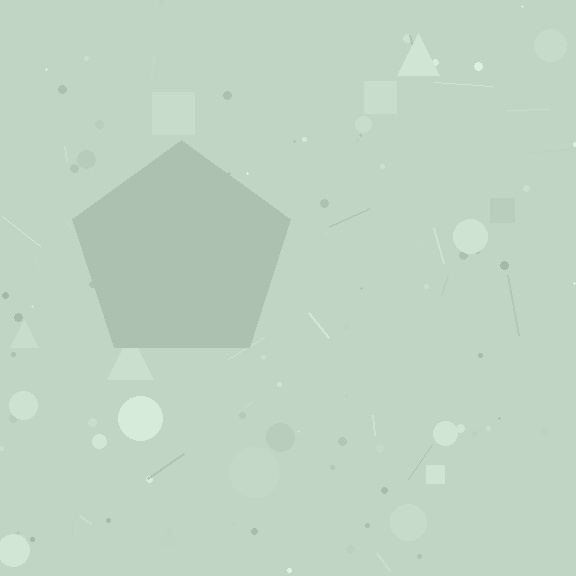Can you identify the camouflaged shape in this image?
The camouflaged shape is a pentagon.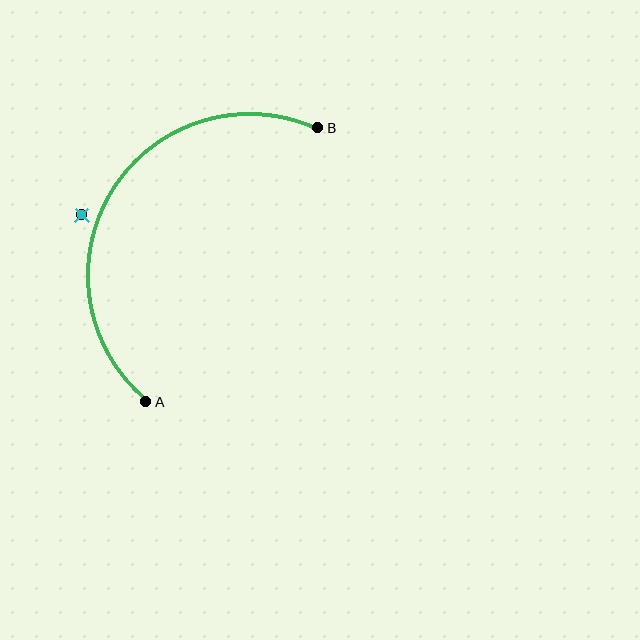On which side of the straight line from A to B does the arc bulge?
The arc bulges to the left of the straight line connecting A and B.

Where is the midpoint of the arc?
The arc midpoint is the point on the curve farthest from the straight line joining A and B. It sits to the left of that line.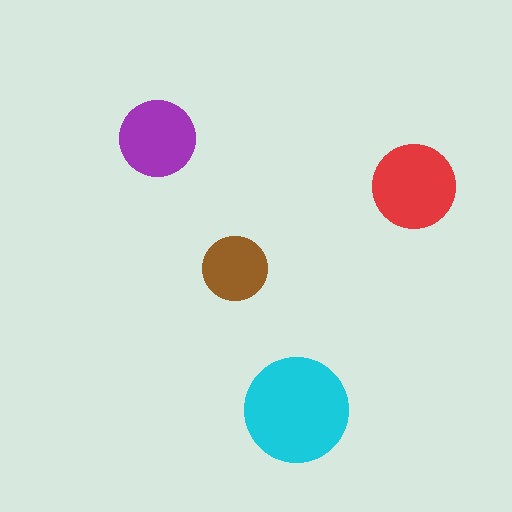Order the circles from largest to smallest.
the cyan one, the red one, the purple one, the brown one.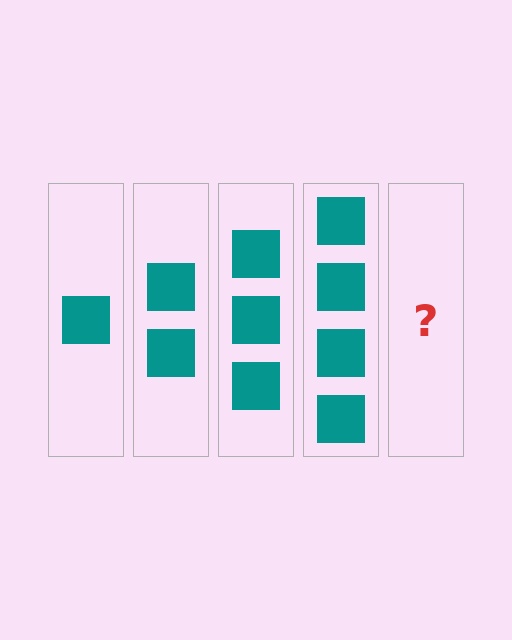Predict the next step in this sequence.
The next step is 5 squares.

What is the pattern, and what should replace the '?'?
The pattern is that each step adds one more square. The '?' should be 5 squares.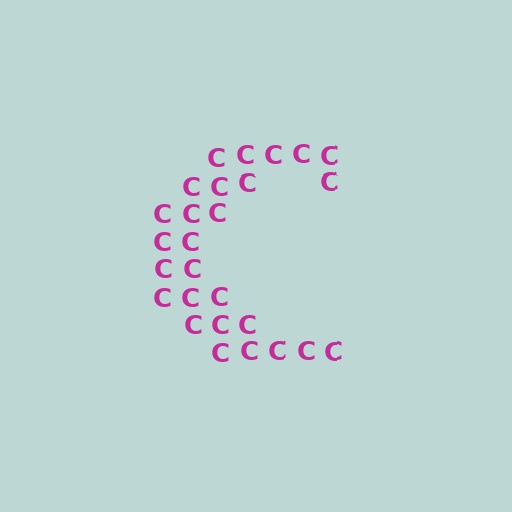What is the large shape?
The large shape is the letter C.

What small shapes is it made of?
It is made of small letter C's.